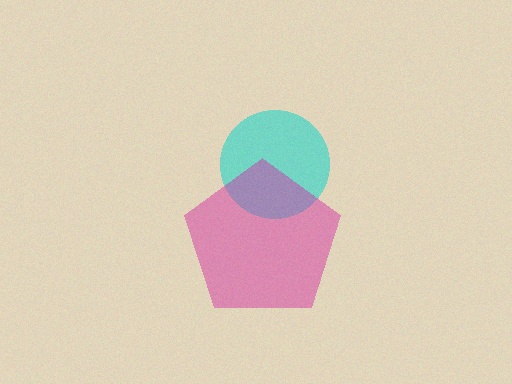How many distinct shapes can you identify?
There are 2 distinct shapes: a cyan circle, a magenta pentagon.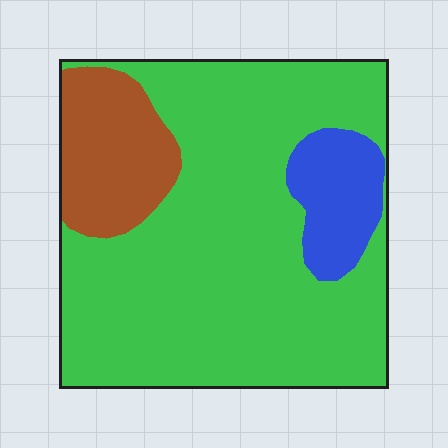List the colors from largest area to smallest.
From largest to smallest: green, brown, blue.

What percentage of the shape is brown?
Brown takes up less than a quarter of the shape.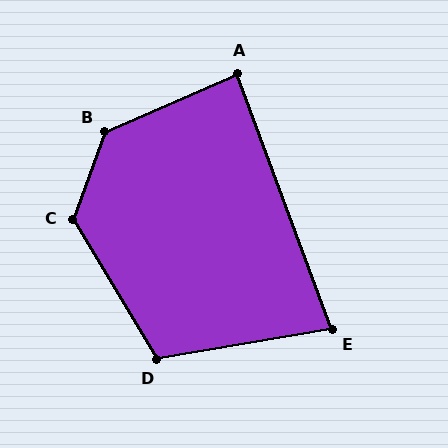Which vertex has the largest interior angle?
B, at approximately 133 degrees.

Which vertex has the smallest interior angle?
E, at approximately 79 degrees.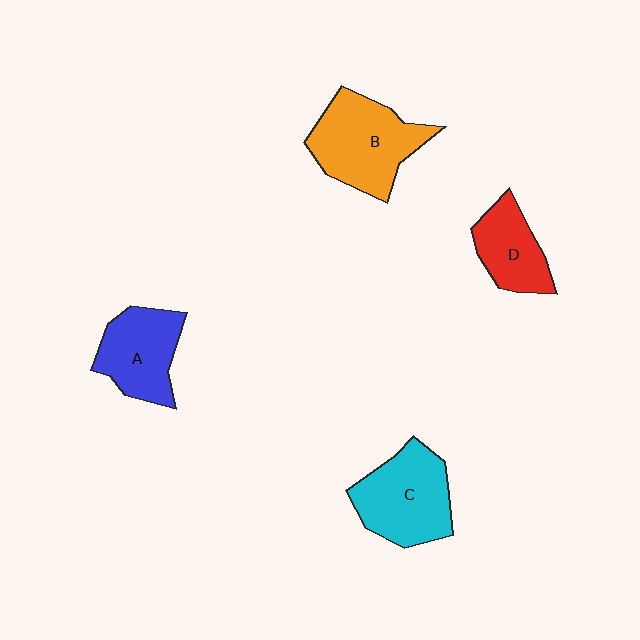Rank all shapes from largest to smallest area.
From largest to smallest: B (orange), C (cyan), A (blue), D (red).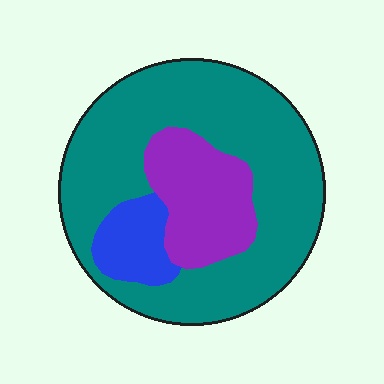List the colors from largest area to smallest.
From largest to smallest: teal, purple, blue.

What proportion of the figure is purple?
Purple covers about 20% of the figure.